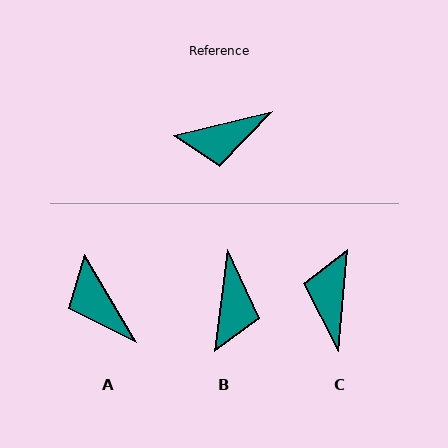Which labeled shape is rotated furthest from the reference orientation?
C, about 109 degrees away.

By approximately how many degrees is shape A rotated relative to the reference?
Approximately 73 degrees clockwise.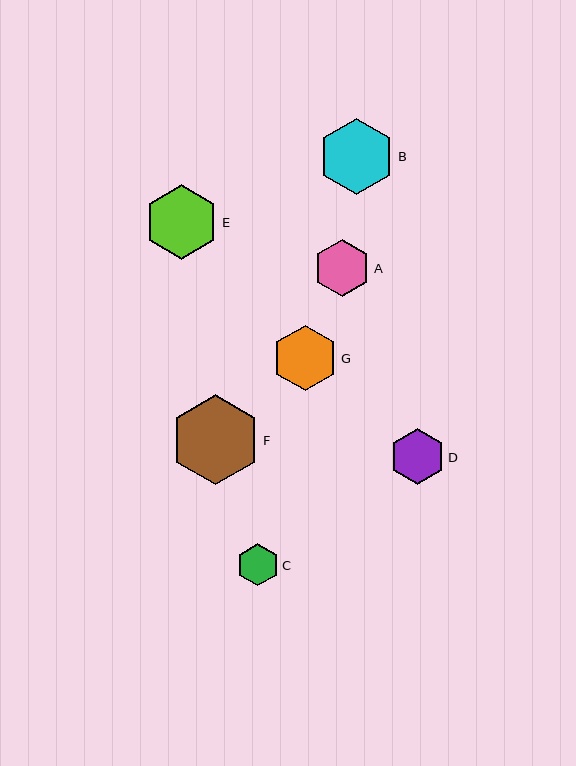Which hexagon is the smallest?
Hexagon C is the smallest with a size of approximately 42 pixels.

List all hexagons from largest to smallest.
From largest to smallest: F, B, E, G, A, D, C.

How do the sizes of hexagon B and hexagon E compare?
Hexagon B and hexagon E are approximately the same size.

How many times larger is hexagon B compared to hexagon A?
Hexagon B is approximately 1.3 times the size of hexagon A.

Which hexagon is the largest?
Hexagon F is the largest with a size of approximately 90 pixels.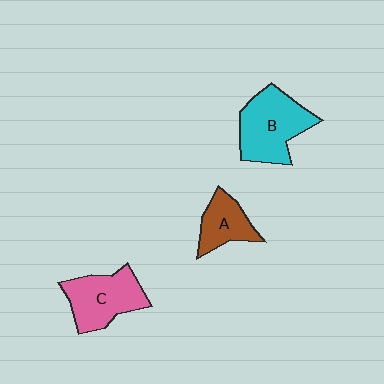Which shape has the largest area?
Shape B (cyan).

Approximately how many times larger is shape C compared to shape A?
Approximately 1.5 times.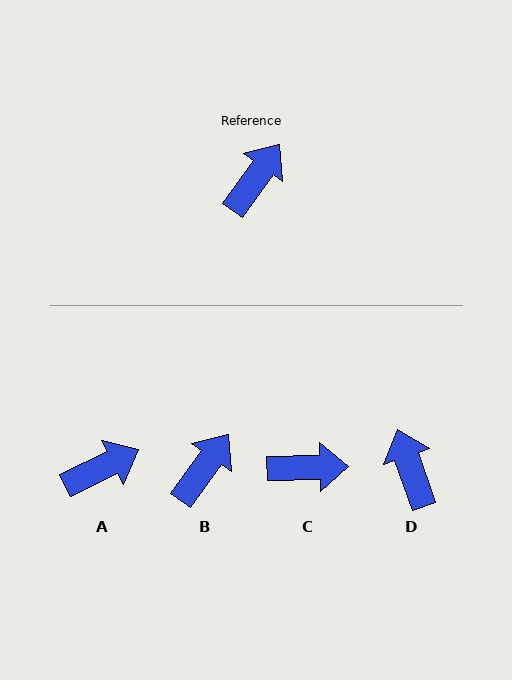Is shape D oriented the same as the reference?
No, it is off by about 55 degrees.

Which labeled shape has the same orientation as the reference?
B.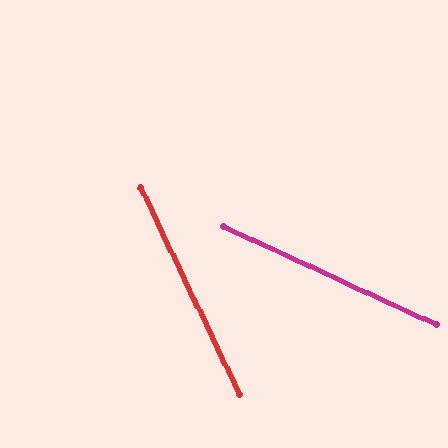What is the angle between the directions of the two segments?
Approximately 40 degrees.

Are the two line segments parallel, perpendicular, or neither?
Neither parallel nor perpendicular — they differ by about 40°.